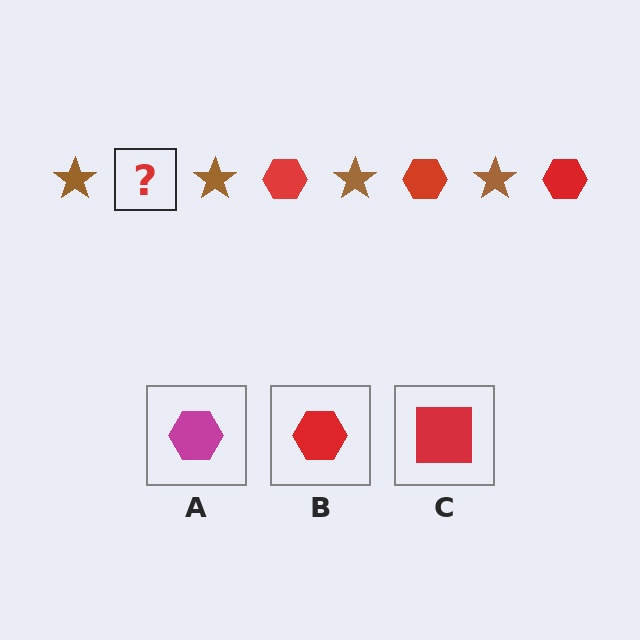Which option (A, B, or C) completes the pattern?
B.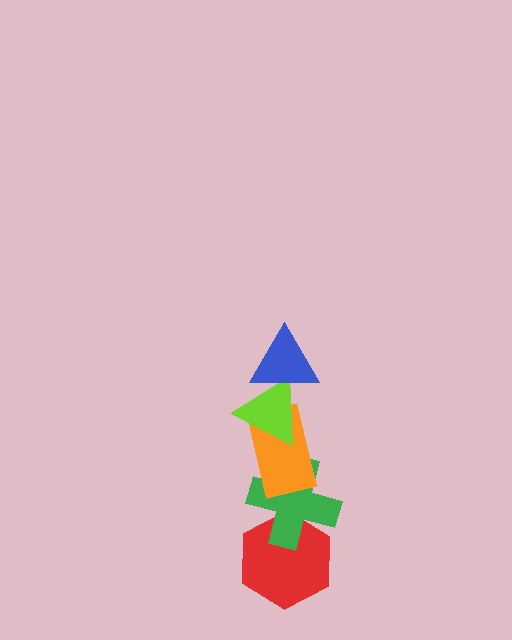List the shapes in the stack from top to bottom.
From top to bottom: the blue triangle, the lime triangle, the orange rectangle, the green cross, the red hexagon.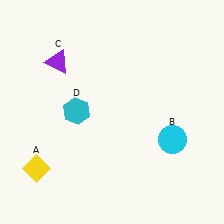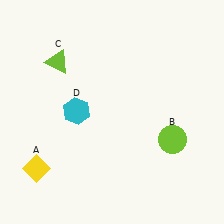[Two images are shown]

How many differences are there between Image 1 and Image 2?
There are 2 differences between the two images.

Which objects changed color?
B changed from cyan to lime. C changed from purple to lime.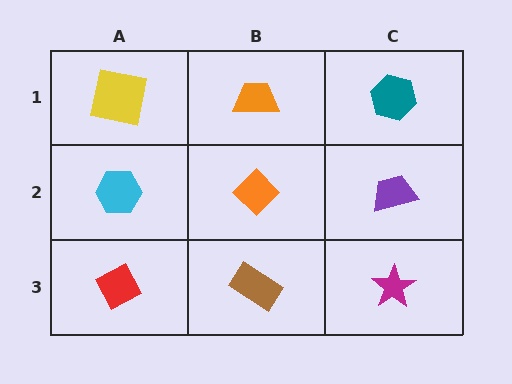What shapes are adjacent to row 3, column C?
A purple trapezoid (row 2, column C), a brown rectangle (row 3, column B).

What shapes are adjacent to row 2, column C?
A teal hexagon (row 1, column C), a magenta star (row 3, column C), an orange diamond (row 2, column B).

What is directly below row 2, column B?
A brown rectangle.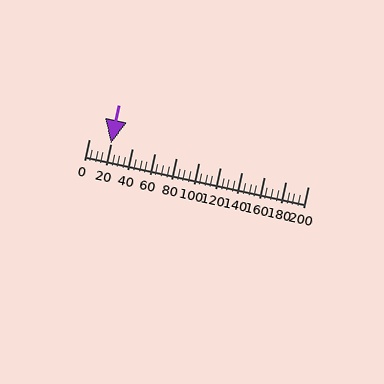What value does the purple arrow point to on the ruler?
The purple arrow points to approximately 20.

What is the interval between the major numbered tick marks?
The major tick marks are spaced 20 units apart.